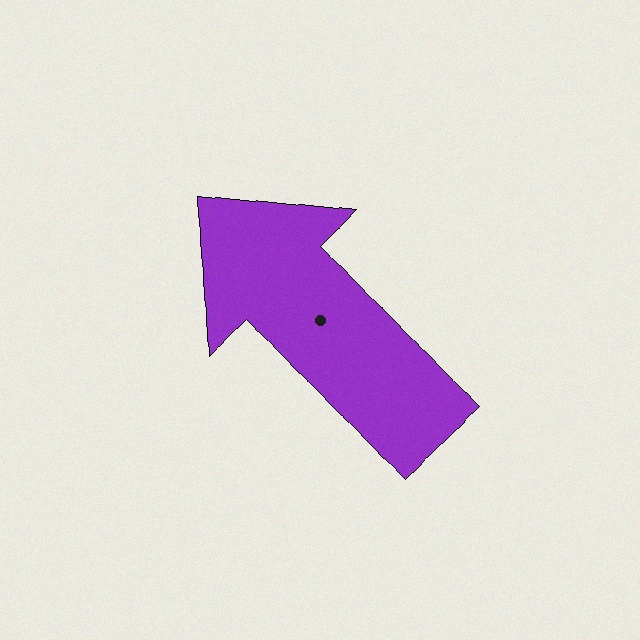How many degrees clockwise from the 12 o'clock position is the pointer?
Approximately 317 degrees.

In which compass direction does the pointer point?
Northwest.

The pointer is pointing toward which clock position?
Roughly 11 o'clock.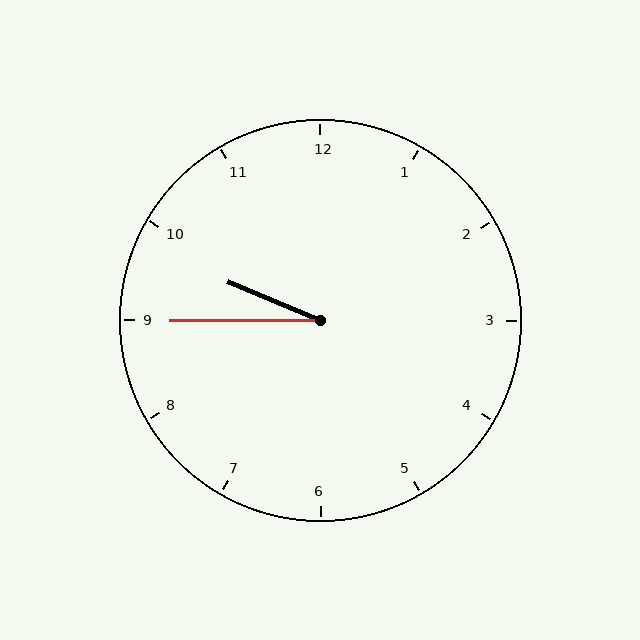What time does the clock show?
9:45.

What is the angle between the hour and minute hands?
Approximately 22 degrees.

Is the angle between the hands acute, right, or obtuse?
It is acute.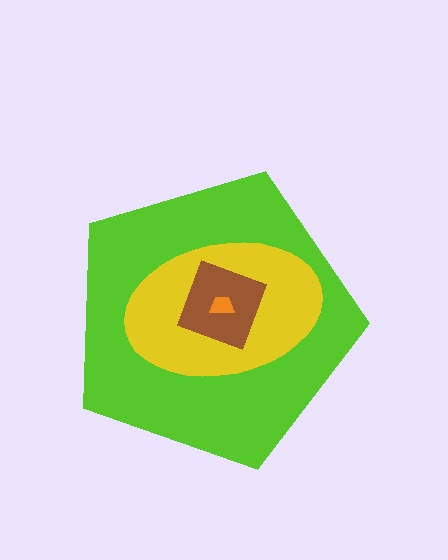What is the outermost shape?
The lime pentagon.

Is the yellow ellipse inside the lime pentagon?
Yes.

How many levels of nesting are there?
4.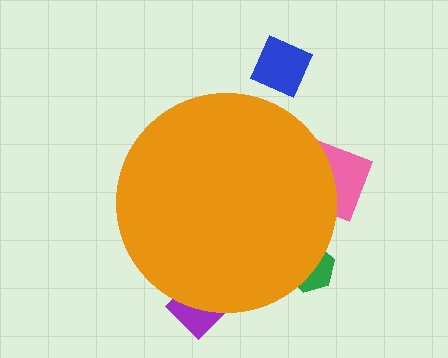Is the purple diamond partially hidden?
Yes, the purple diamond is partially hidden behind the orange circle.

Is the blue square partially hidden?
No, the blue square is fully visible.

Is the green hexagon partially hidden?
Yes, the green hexagon is partially hidden behind the orange circle.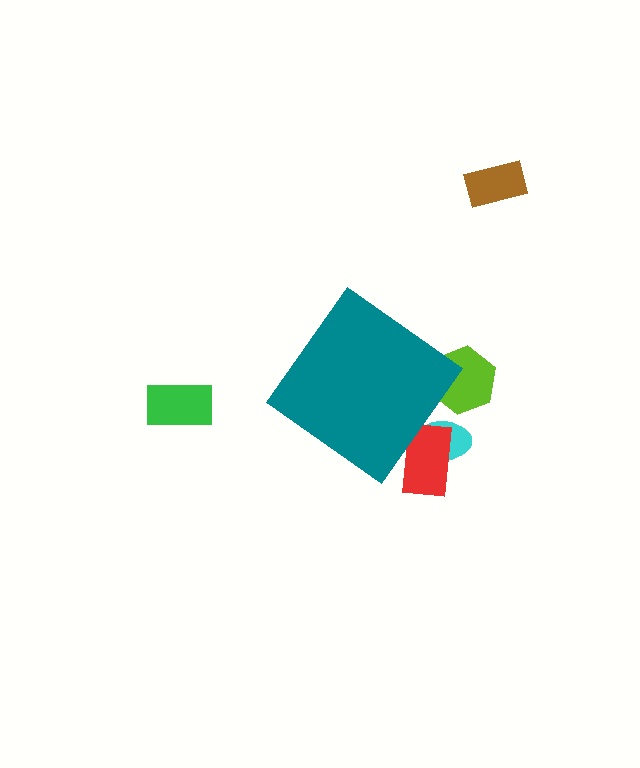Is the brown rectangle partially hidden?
No, the brown rectangle is fully visible.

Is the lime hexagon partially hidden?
Yes, the lime hexagon is partially hidden behind the teal diamond.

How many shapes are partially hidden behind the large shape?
3 shapes are partially hidden.